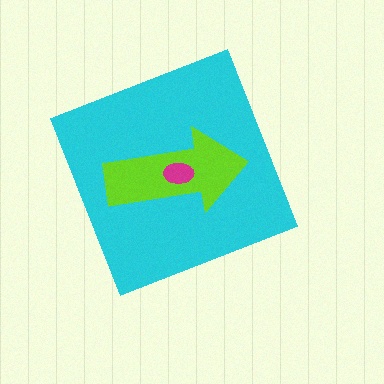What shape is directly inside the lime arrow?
The magenta ellipse.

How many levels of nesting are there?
3.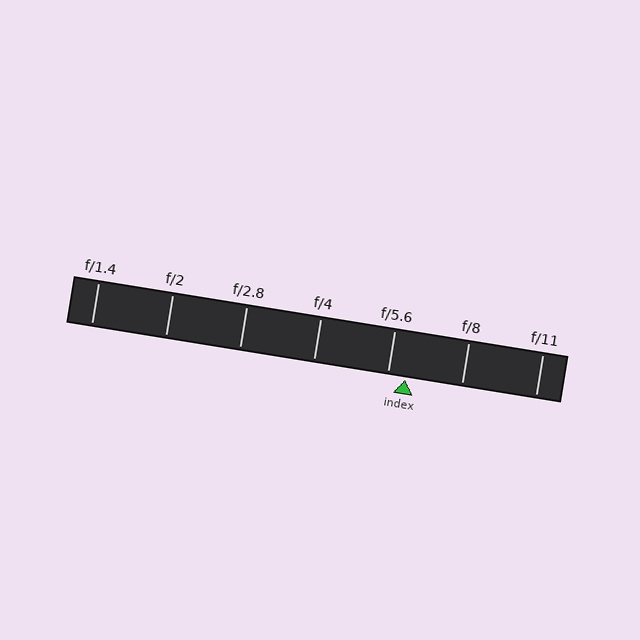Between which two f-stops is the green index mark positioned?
The index mark is between f/5.6 and f/8.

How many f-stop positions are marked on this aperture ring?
There are 7 f-stop positions marked.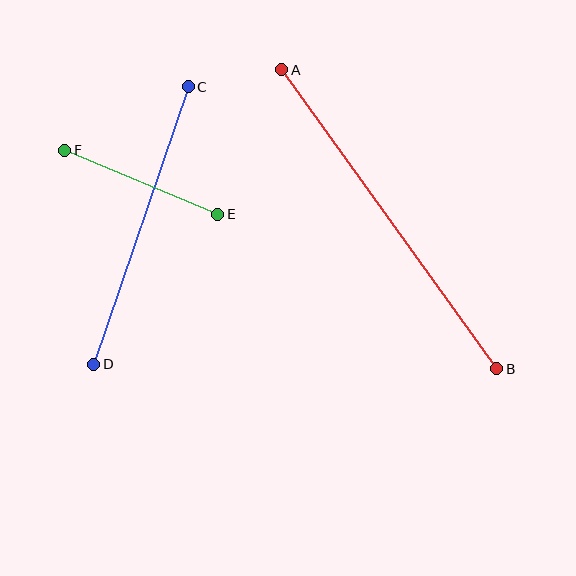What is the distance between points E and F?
The distance is approximately 166 pixels.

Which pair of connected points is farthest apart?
Points A and B are farthest apart.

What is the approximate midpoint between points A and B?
The midpoint is at approximately (389, 219) pixels.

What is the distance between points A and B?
The distance is approximately 368 pixels.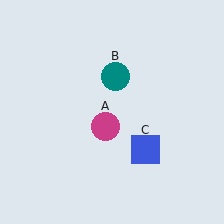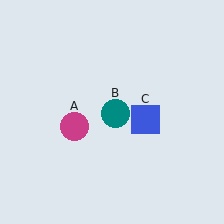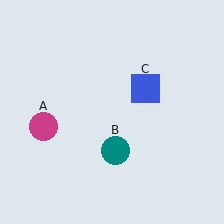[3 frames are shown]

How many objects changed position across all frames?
3 objects changed position: magenta circle (object A), teal circle (object B), blue square (object C).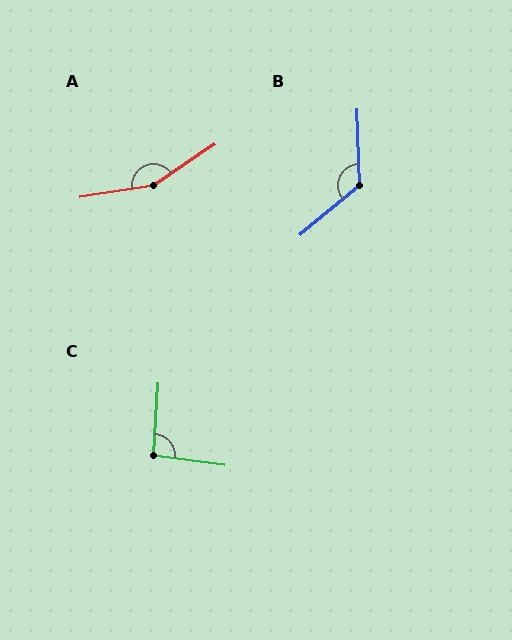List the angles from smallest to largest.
C (94°), B (128°), A (155°).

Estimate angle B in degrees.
Approximately 128 degrees.